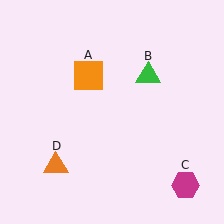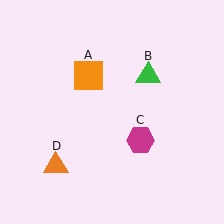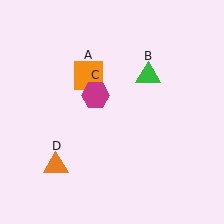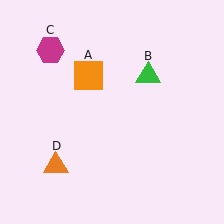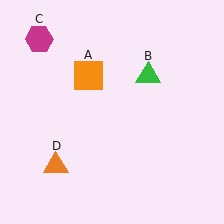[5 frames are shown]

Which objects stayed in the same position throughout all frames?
Orange square (object A) and green triangle (object B) and orange triangle (object D) remained stationary.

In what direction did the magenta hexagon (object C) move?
The magenta hexagon (object C) moved up and to the left.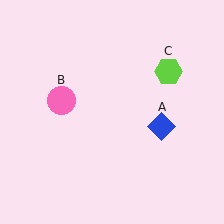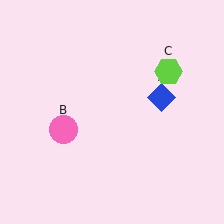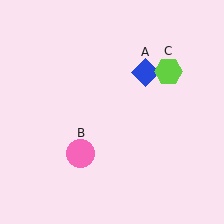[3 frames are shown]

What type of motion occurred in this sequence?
The blue diamond (object A), pink circle (object B) rotated counterclockwise around the center of the scene.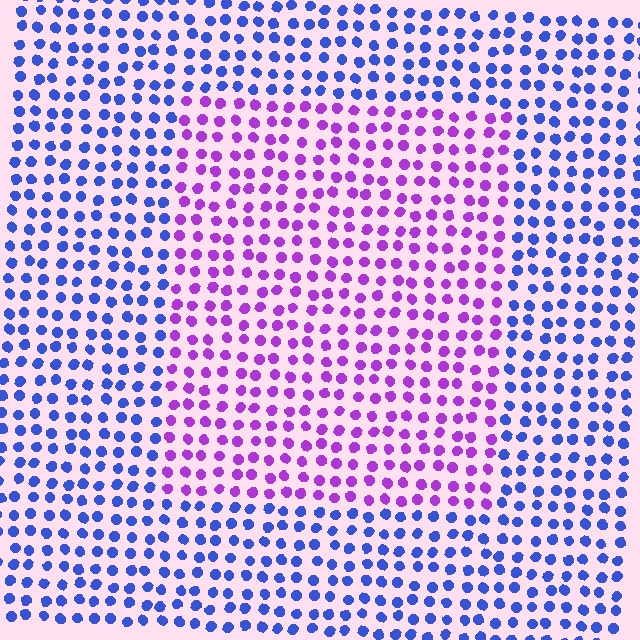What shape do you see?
I see a rectangle.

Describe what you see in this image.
The image is filled with small blue elements in a uniform arrangement. A rectangle-shaped region is visible where the elements are tinted to a slightly different hue, forming a subtle color boundary.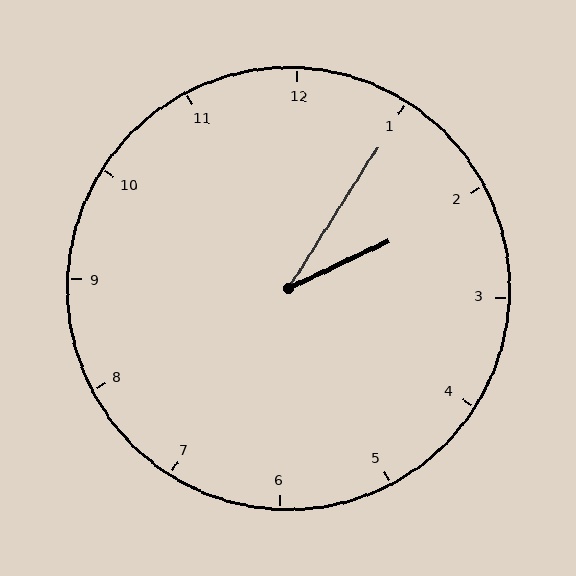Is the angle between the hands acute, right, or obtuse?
It is acute.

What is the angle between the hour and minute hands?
Approximately 32 degrees.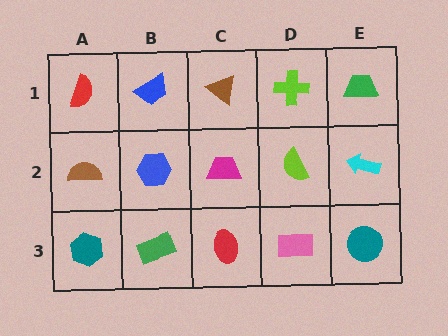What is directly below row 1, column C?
A magenta trapezoid.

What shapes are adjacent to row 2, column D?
A lime cross (row 1, column D), a pink rectangle (row 3, column D), a magenta trapezoid (row 2, column C), a cyan arrow (row 2, column E).